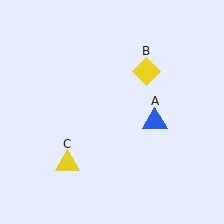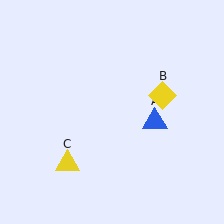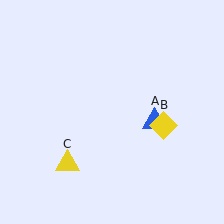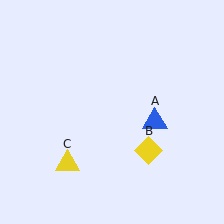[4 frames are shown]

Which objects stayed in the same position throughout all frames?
Blue triangle (object A) and yellow triangle (object C) remained stationary.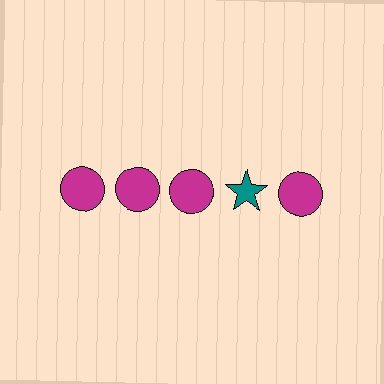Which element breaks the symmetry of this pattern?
The teal star in the top row, second from right column breaks the symmetry. All other shapes are magenta circles.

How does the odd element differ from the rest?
It differs in both color (teal instead of magenta) and shape (star instead of circle).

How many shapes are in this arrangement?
There are 5 shapes arranged in a grid pattern.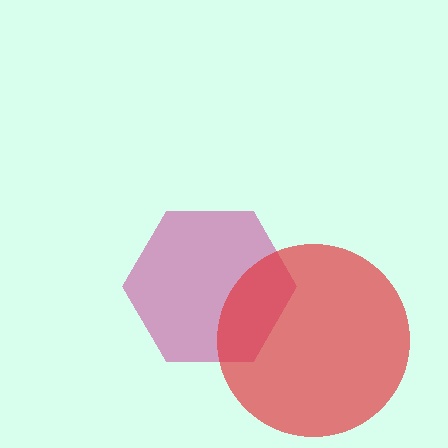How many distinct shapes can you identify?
There are 2 distinct shapes: a magenta hexagon, a red circle.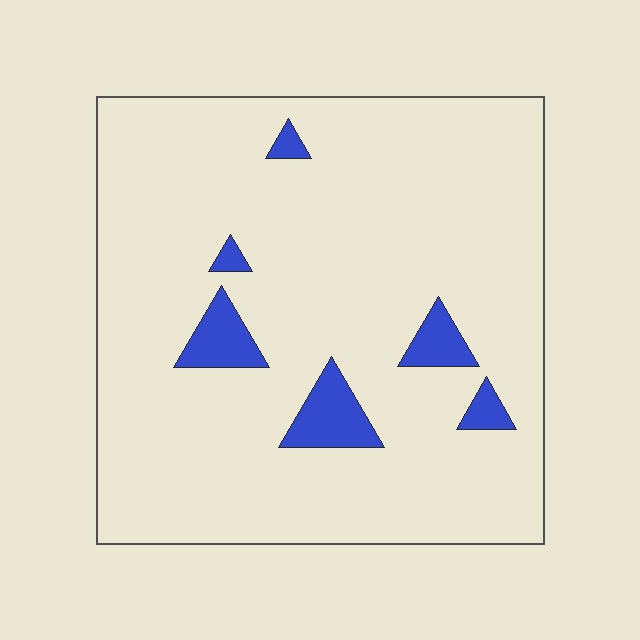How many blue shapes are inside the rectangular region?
6.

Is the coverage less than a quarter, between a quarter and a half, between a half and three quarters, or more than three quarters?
Less than a quarter.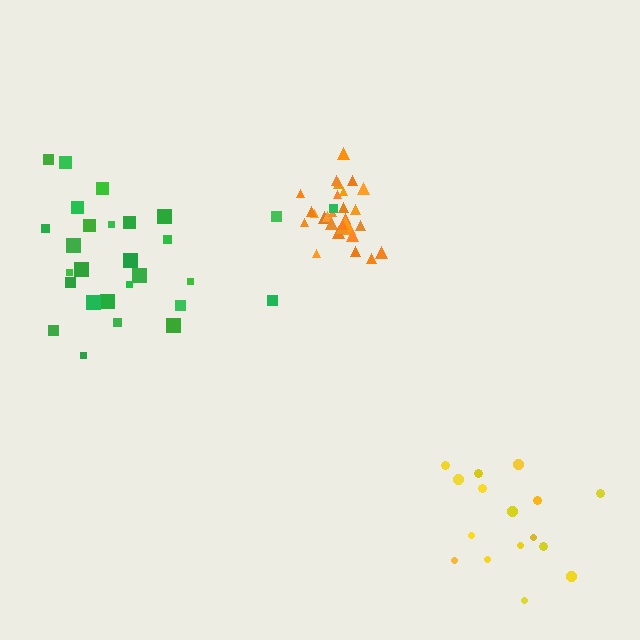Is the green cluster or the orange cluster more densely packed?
Orange.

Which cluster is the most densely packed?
Orange.